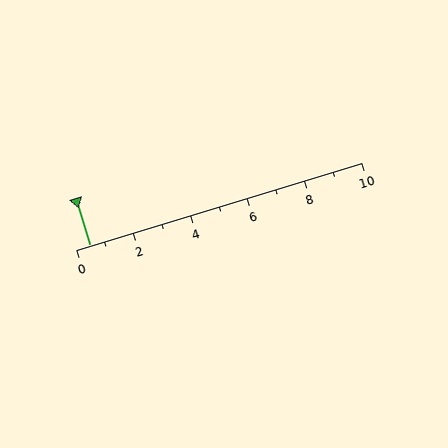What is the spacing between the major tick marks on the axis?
The major ticks are spaced 2 apart.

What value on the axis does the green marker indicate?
The marker indicates approximately 0.5.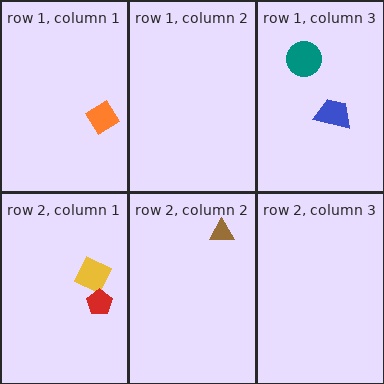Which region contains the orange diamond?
The row 1, column 1 region.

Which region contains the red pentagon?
The row 2, column 1 region.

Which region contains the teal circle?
The row 1, column 3 region.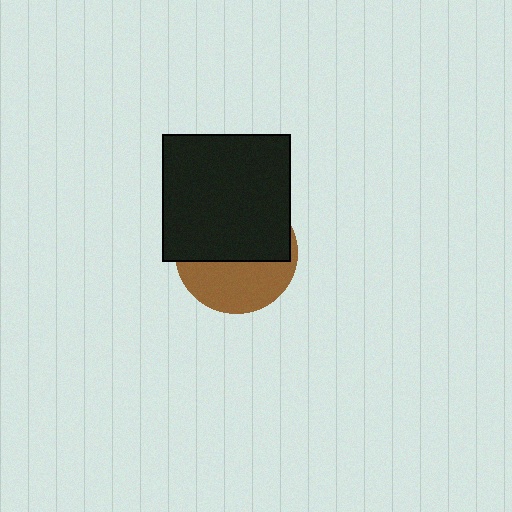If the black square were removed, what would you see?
You would see the complete brown circle.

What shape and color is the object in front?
The object in front is a black square.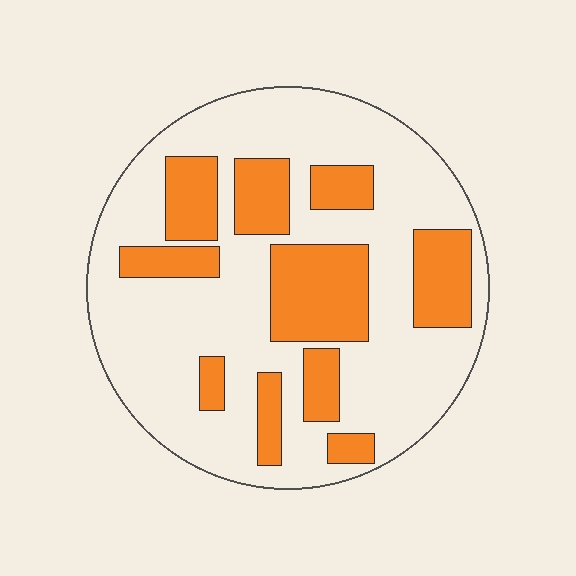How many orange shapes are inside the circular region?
10.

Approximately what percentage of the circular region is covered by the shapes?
Approximately 30%.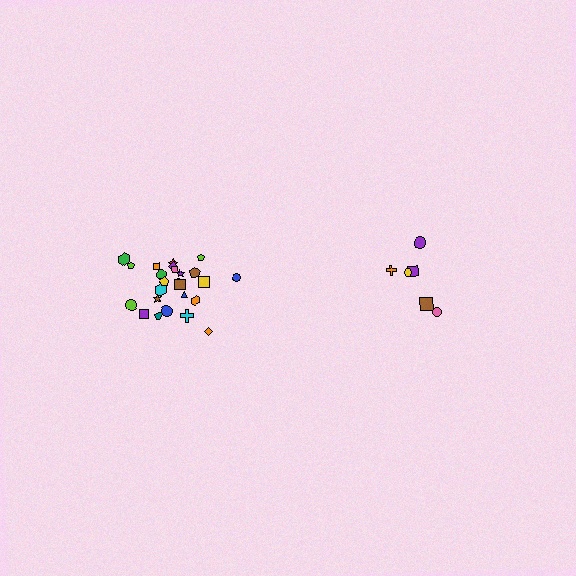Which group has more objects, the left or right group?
The left group.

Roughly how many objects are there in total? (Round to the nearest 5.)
Roughly 30 objects in total.